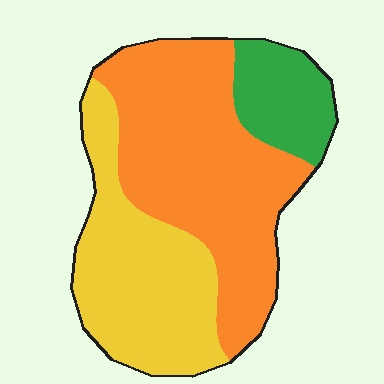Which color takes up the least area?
Green, at roughly 15%.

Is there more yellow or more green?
Yellow.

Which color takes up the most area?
Orange, at roughly 50%.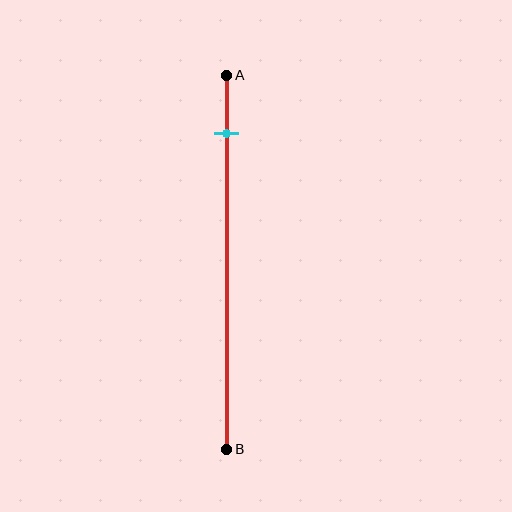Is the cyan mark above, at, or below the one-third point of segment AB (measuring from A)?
The cyan mark is above the one-third point of segment AB.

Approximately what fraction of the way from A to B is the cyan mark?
The cyan mark is approximately 15% of the way from A to B.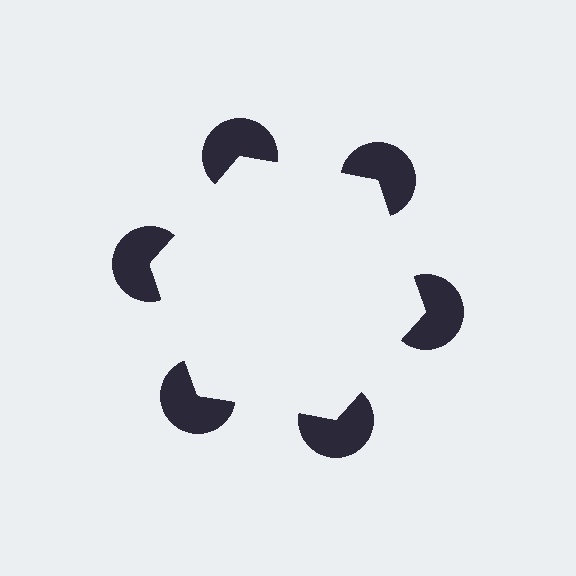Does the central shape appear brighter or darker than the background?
It typically appears slightly brighter than the background, even though no actual brightness change is drawn.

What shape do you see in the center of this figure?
An illusory hexagon — its edges are inferred from the aligned wedge cuts in the pac-man discs, not physically drawn.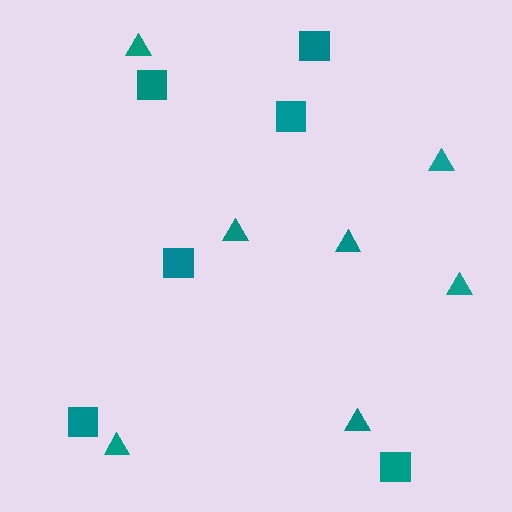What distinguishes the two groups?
There are 2 groups: one group of triangles (7) and one group of squares (6).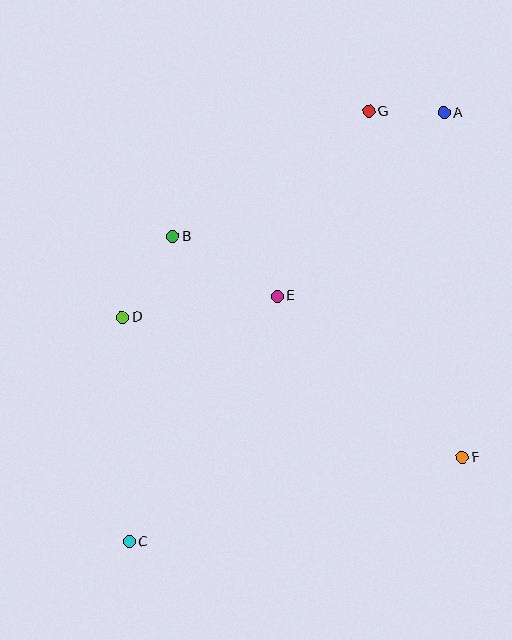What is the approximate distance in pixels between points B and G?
The distance between B and G is approximately 232 pixels.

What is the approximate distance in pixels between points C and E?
The distance between C and E is approximately 286 pixels.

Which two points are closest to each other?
Points A and G are closest to each other.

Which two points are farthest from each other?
Points A and C are farthest from each other.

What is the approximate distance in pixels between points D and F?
The distance between D and F is approximately 367 pixels.